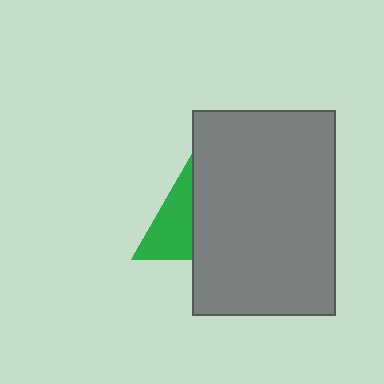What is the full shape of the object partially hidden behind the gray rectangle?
The partially hidden object is a green triangle.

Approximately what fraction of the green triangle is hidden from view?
Roughly 59% of the green triangle is hidden behind the gray rectangle.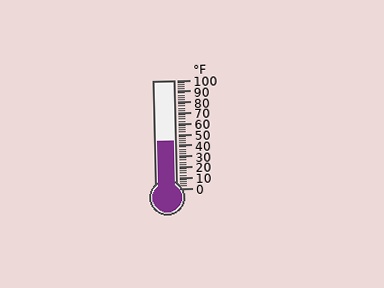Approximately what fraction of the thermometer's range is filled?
The thermometer is filled to approximately 45% of its range.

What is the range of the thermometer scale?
The thermometer scale ranges from 0°F to 100°F.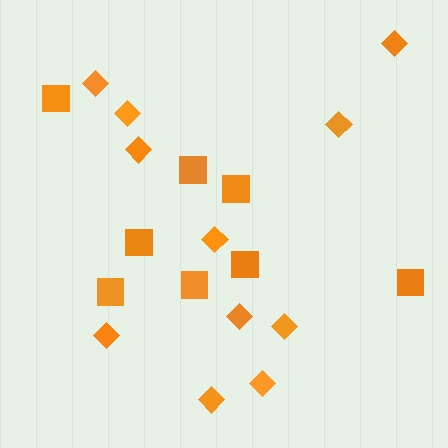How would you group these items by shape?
There are 2 groups: one group of squares (8) and one group of diamonds (11).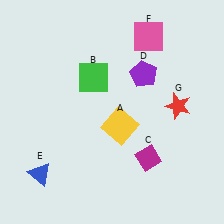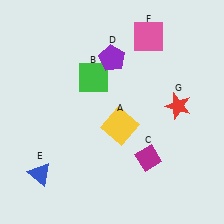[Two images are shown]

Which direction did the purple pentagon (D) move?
The purple pentagon (D) moved left.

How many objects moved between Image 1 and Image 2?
1 object moved between the two images.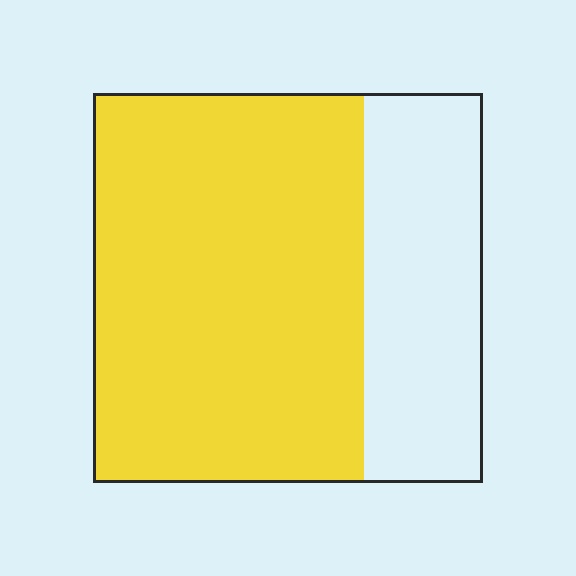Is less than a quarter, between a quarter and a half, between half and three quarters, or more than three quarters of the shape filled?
Between half and three quarters.